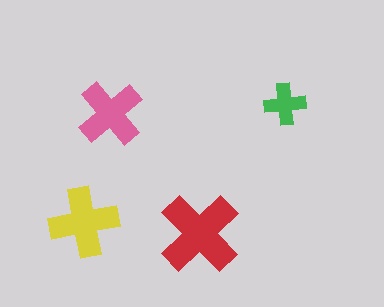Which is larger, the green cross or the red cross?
The red one.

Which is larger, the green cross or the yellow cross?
The yellow one.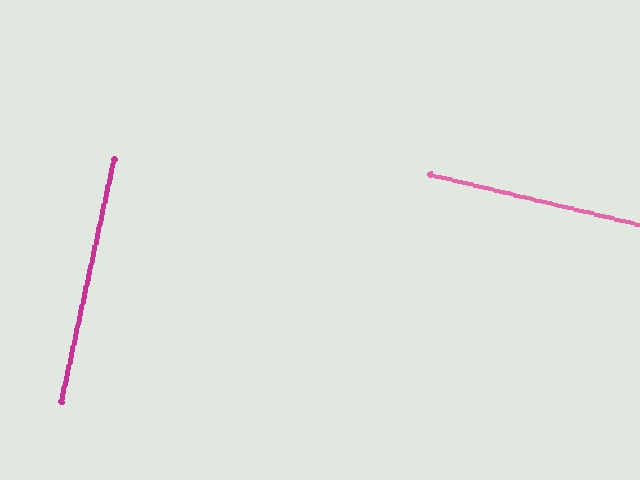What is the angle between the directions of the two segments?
Approximately 89 degrees.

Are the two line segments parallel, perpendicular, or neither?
Perpendicular — they meet at approximately 89°.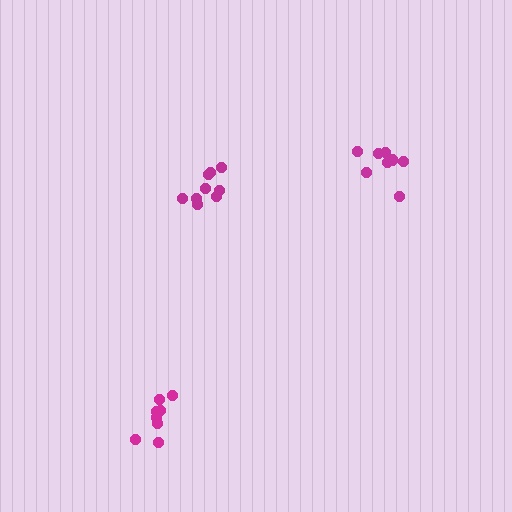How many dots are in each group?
Group 1: 9 dots, Group 2: 9 dots, Group 3: 8 dots (26 total).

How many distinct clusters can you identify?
There are 3 distinct clusters.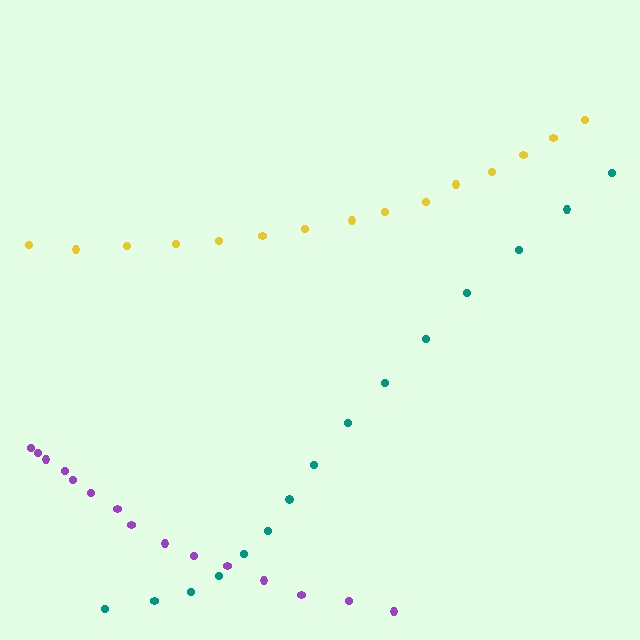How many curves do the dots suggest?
There are 3 distinct paths.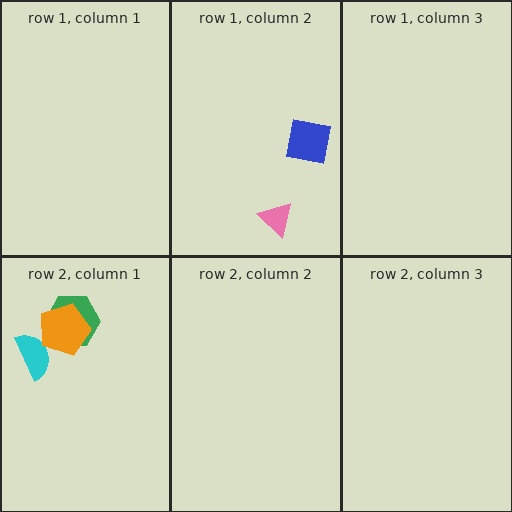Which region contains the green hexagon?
The row 2, column 1 region.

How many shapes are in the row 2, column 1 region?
3.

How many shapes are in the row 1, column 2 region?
2.